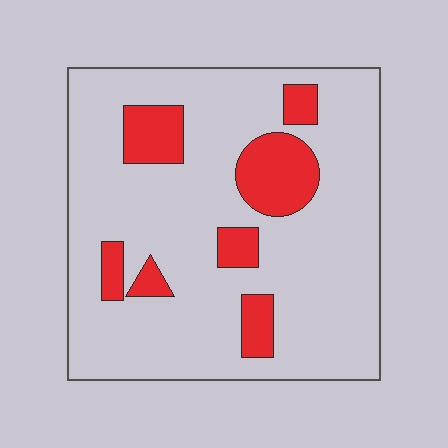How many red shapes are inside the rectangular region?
7.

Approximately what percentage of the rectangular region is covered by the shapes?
Approximately 15%.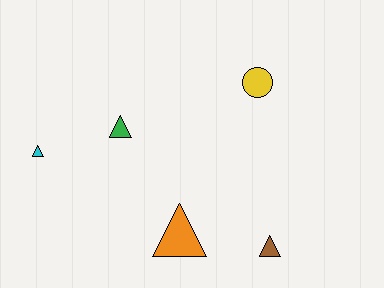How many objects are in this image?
There are 5 objects.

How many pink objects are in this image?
There are no pink objects.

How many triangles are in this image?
There are 4 triangles.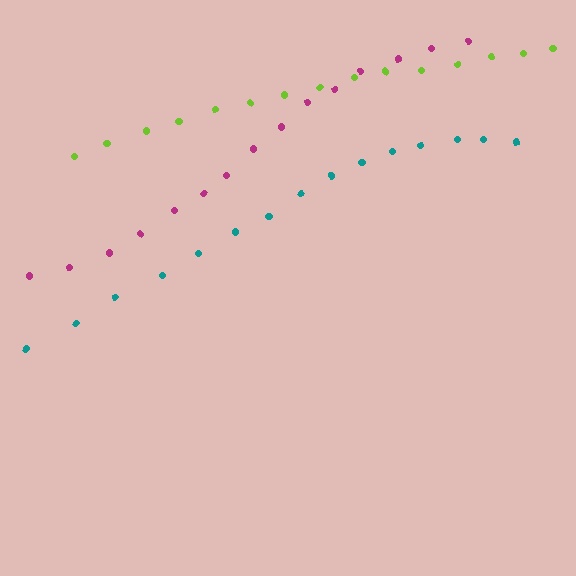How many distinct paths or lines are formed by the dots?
There are 3 distinct paths.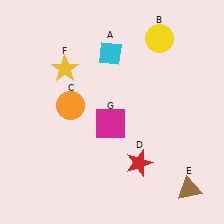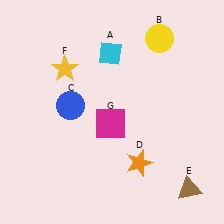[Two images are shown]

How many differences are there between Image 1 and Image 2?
There are 2 differences between the two images.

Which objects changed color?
C changed from orange to blue. D changed from red to orange.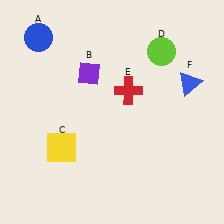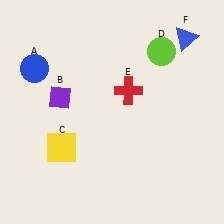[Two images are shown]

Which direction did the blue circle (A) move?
The blue circle (A) moved down.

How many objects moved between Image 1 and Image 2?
3 objects moved between the two images.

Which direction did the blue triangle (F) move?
The blue triangle (F) moved up.